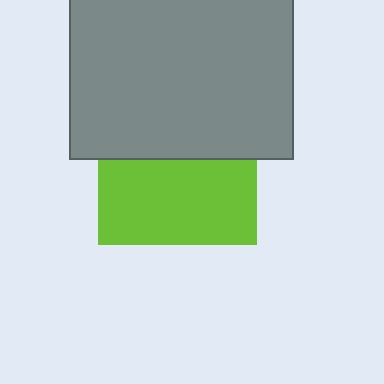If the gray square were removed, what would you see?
You would see the complete lime square.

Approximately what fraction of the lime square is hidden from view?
Roughly 46% of the lime square is hidden behind the gray square.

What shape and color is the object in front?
The object in front is a gray square.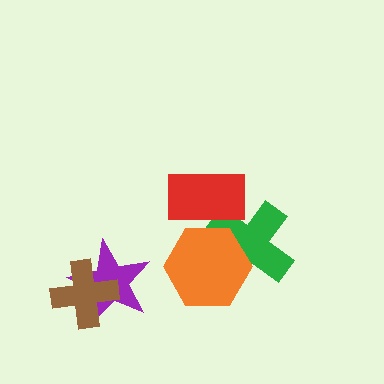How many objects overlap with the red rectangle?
2 objects overlap with the red rectangle.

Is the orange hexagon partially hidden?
Yes, it is partially covered by another shape.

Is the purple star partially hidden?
Yes, it is partially covered by another shape.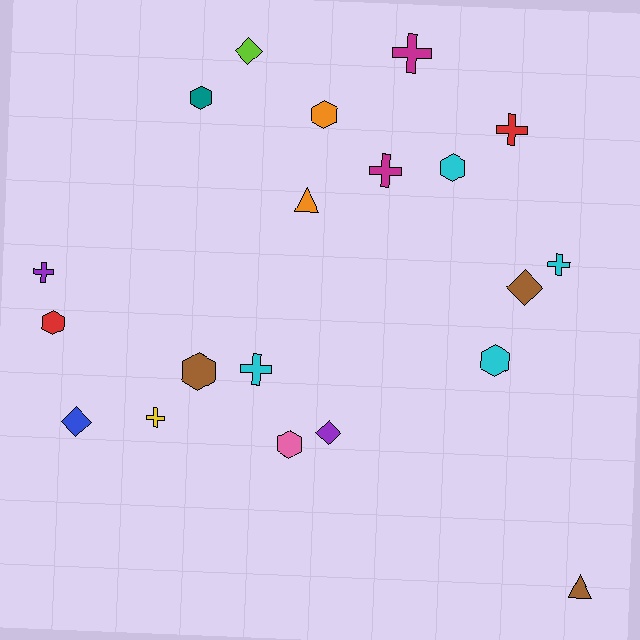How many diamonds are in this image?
There are 4 diamonds.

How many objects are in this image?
There are 20 objects.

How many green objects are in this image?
There are no green objects.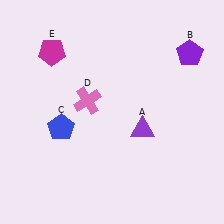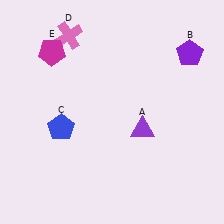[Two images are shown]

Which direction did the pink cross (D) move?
The pink cross (D) moved up.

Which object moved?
The pink cross (D) moved up.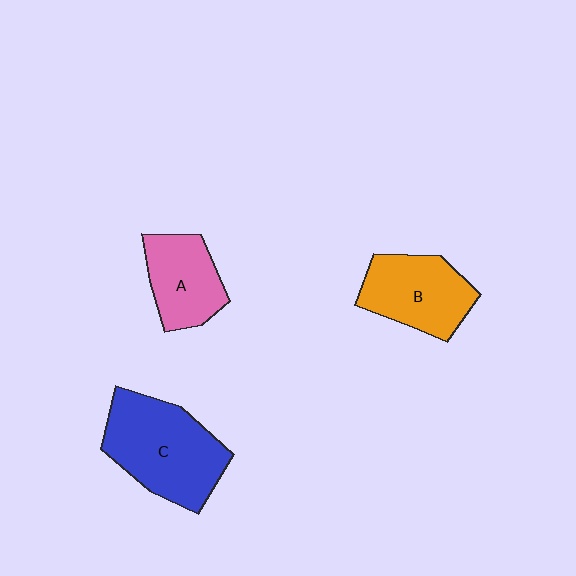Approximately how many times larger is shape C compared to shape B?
Approximately 1.4 times.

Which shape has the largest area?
Shape C (blue).